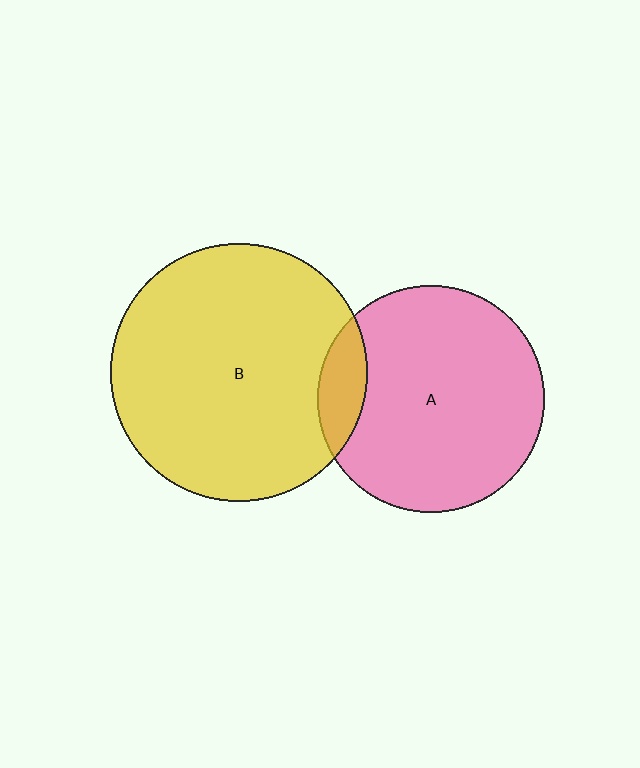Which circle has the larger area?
Circle B (yellow).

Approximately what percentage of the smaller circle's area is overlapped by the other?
Approximately 10%.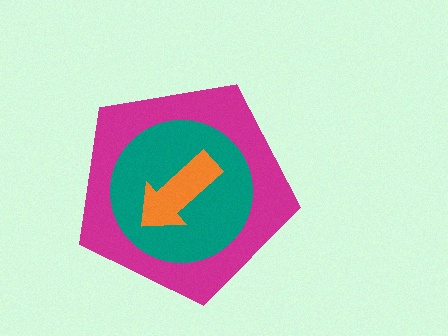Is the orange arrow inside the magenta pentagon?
Yes.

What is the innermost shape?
The orange arrow.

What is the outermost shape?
The magenta pentagon.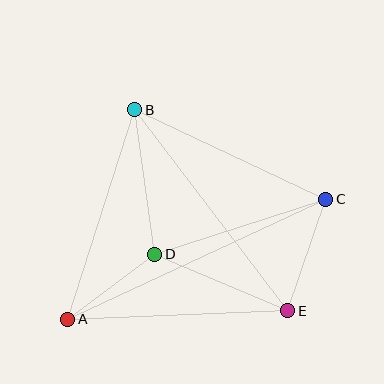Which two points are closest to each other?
Points A and D are closest to each other.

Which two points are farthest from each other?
Points A and C are farthest from each other.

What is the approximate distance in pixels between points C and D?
The distance between C and D is approximately 179 pixels.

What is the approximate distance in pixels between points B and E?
The distance between B and E is approximately 252 pixels.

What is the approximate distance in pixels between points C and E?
The distance between C and E is approximately 118 pixels.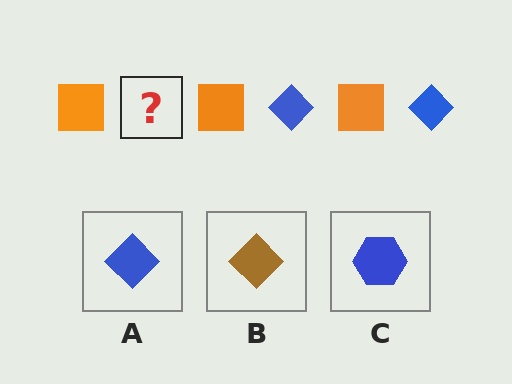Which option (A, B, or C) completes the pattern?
A.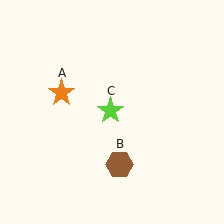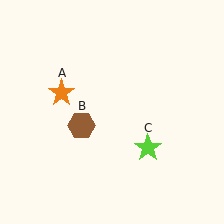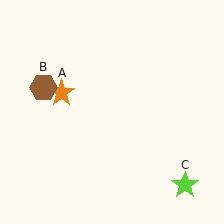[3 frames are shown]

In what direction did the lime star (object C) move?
The lime star (object C) moved down and to the right.